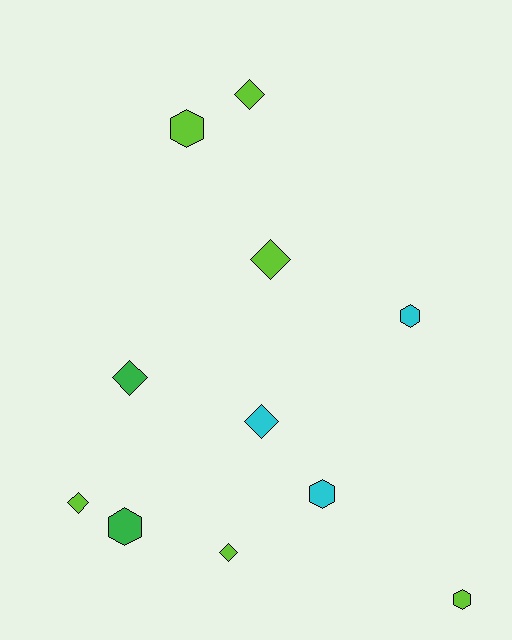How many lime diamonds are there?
There are 4 lime diamonds.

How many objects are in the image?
There are 11 objects.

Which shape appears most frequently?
Diamond, with 6 objects.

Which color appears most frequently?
Lime, with 6 objects.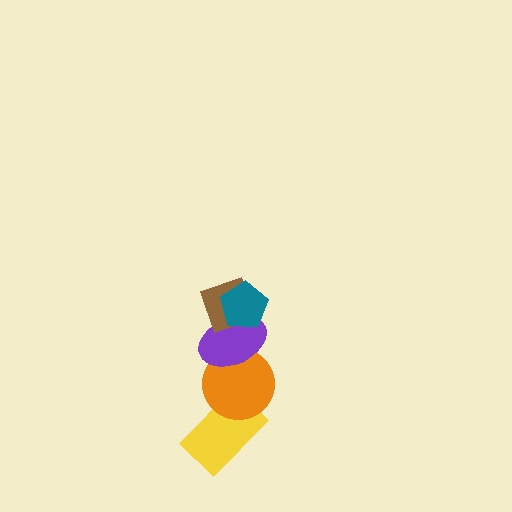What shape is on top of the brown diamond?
The teal pentagon is on top of the brown diamond.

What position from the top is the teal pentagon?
The teal pentagon is 1st from the top.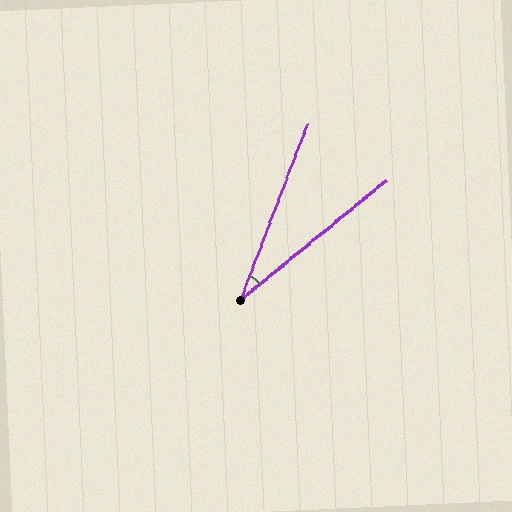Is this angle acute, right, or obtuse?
It is acute.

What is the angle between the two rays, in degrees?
Approximately 30 degrees.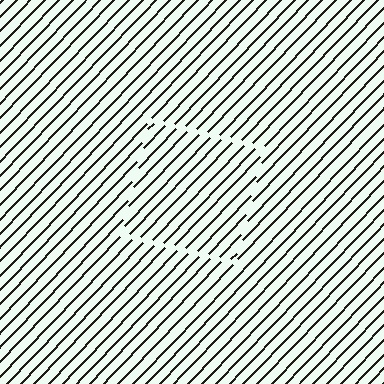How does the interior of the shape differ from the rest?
The interior of the shape contains the same grating, shifted by half a period — the contour is defined by the phase discontinuity where line-ends from the inner and outer gratings abut.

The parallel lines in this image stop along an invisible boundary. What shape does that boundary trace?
An illusory square. The interior of the shape contains the same grating, shifted by half a period — the contour is defined by the phase discontinuity where line-ends from the inner and outer gratings abut.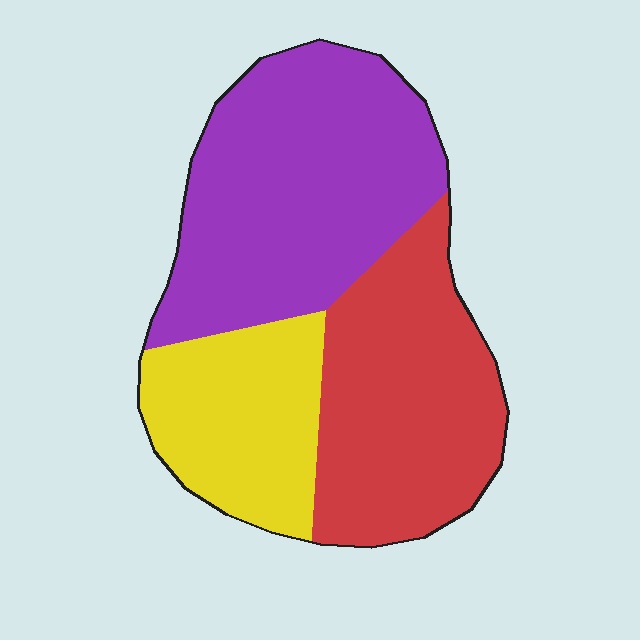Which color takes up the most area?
Purple, at roughly 45%.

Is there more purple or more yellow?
Purple.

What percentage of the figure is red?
Red covers around 35% of the figure.